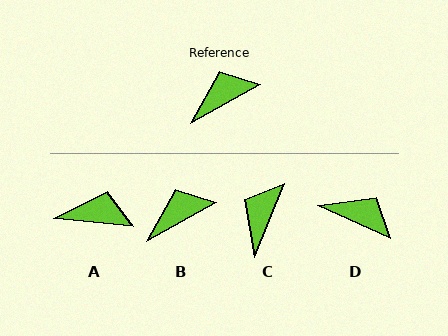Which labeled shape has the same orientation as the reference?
B.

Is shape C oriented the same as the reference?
No, it is off by about 39 degrees.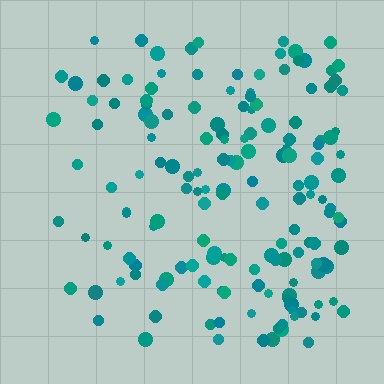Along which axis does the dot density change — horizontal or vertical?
Horizontal.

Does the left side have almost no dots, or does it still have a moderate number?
Still a moderate number, just noticeably fewer than the right.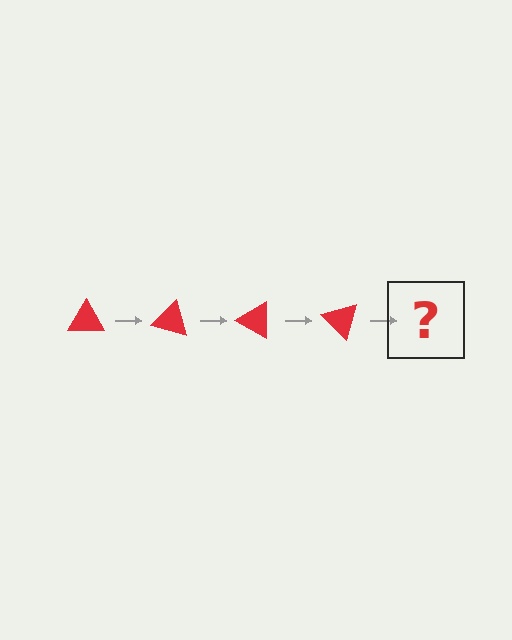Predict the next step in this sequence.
The next step is a red triangle rotated 60 degrees.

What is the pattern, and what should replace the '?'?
The pattern is that the triangle rotates 15 degrees each step. The '?' should be a red triangle rotated 60 degrees.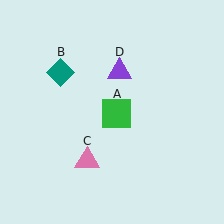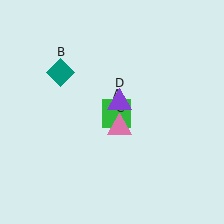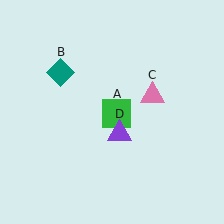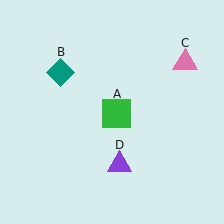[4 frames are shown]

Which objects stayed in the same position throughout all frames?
Green square (object A) and teal diamond (object B) remained stationary.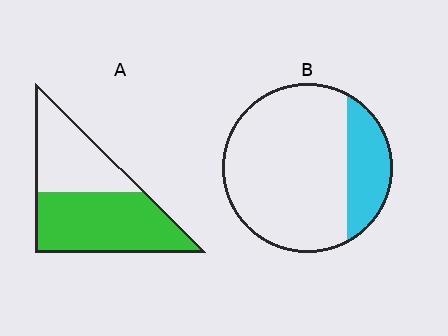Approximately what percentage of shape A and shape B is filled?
A is approximately 60% and B is approximately 20%.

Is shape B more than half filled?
No.